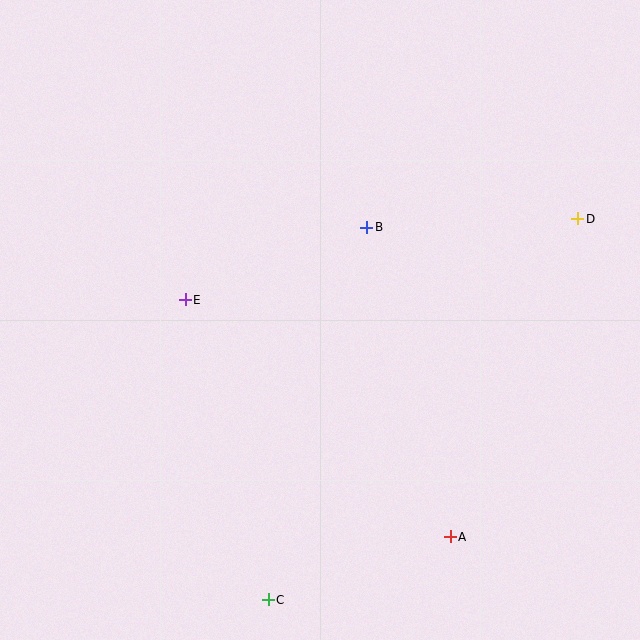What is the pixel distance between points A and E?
The distance between A and E is 356 pixels.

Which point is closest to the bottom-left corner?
Point C is closest to the bottom-left corner.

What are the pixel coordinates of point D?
Point D is at (578, 219).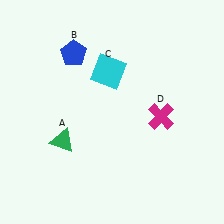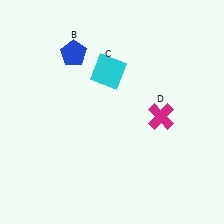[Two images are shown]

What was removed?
The green triangle (A) was removed in Image 2.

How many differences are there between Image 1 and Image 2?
There is 1 difference between the two images.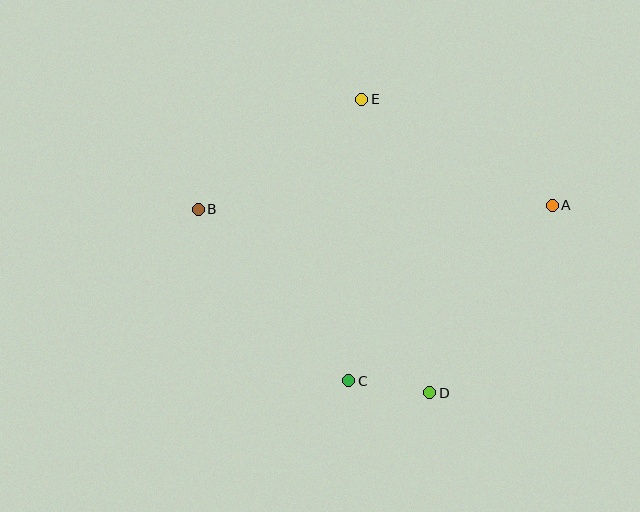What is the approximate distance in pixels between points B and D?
The distance between B and D is approximately 296 pixels.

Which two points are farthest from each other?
Points A and B are farthest from each other.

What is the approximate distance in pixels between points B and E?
The distance between B and E is approximately 197 pixels.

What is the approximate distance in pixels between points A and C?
The distance between A and C is approximately 269 pixels.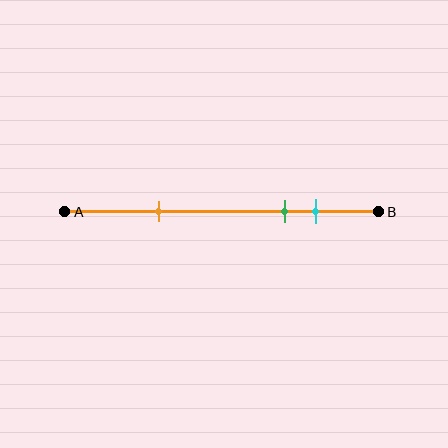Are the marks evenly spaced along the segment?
No, the marks are not evenly spaced.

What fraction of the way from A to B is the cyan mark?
The cyan mark is approximately 80% (0.8) of the way from A to B.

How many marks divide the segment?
There are 3 marks dividing the segment.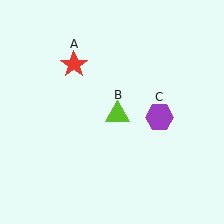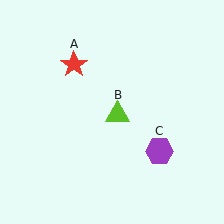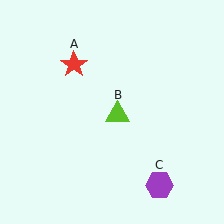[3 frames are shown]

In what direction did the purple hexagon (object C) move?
The purple hexagon (object C) moved down.